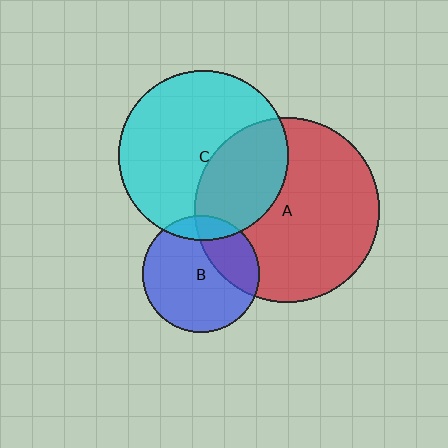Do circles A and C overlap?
Yes.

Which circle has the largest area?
Circle A (red).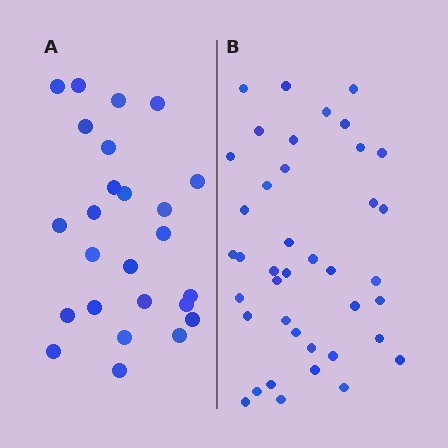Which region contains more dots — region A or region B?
Region B (the right region) has more dots.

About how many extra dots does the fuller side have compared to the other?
Region B has approximately 15 more dots than region A.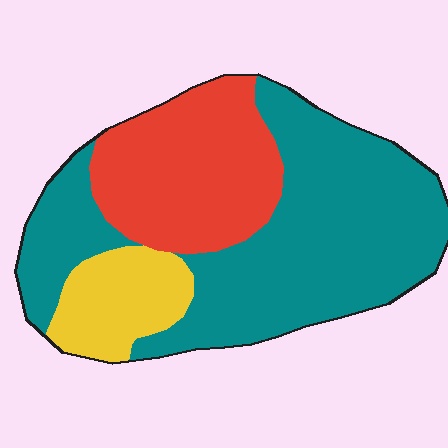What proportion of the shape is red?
Red takes up between a quarter and a half of the shape.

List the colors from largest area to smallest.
From largest to smallest: teal, red, yellow.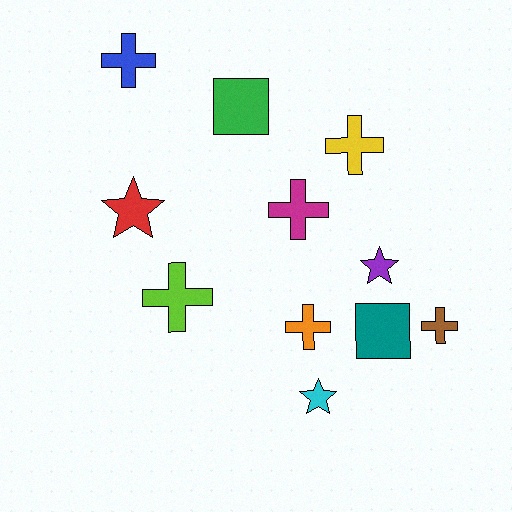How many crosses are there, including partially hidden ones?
There are 6 crosses.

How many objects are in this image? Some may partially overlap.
There are 11 objects.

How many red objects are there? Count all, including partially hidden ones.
There is 1 red object.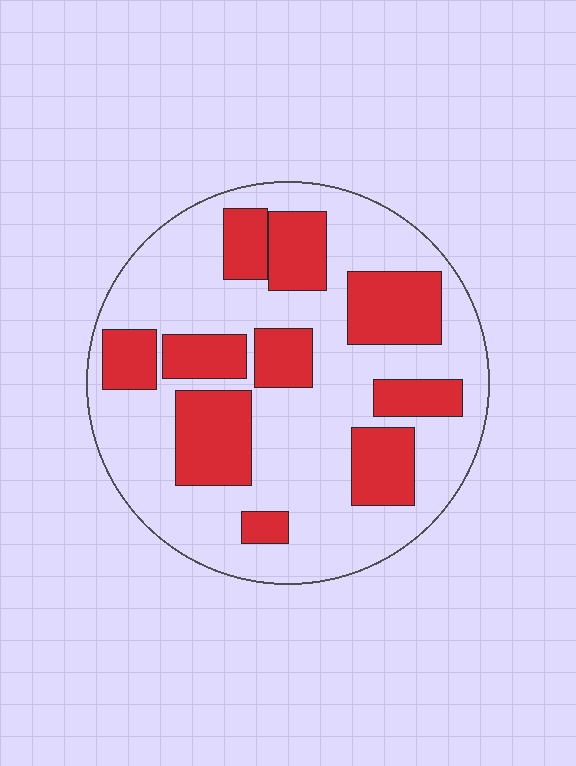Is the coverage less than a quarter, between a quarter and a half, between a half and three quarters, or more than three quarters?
Between a quarter and a half.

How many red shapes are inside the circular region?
10.